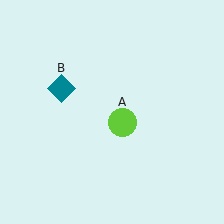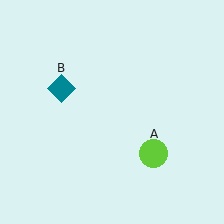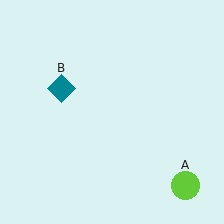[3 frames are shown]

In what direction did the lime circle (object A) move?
The lime circle (object A) moved down and to the right.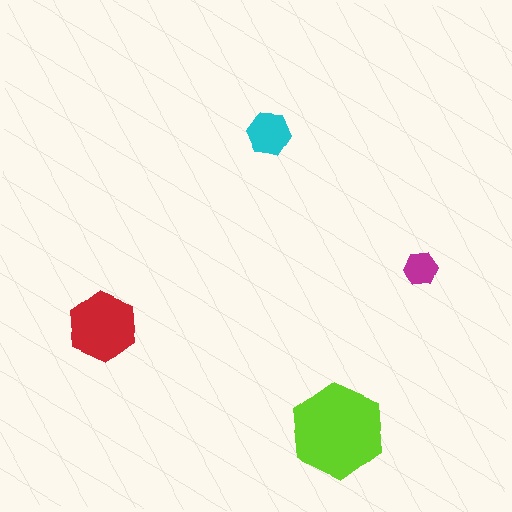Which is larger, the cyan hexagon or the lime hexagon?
The lime one.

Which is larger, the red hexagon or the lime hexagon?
The lime one.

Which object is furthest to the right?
The magenta hexagon is rightmost.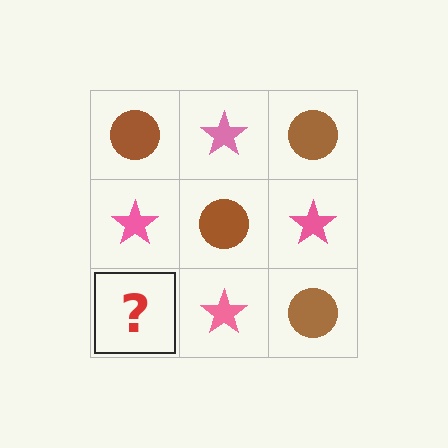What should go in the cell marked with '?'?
The missing cell should contain a brown circle.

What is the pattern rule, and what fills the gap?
The rule is that it alternates brown circle and pink star in a checkerboard pattern. The gap should be filled with a brown circle.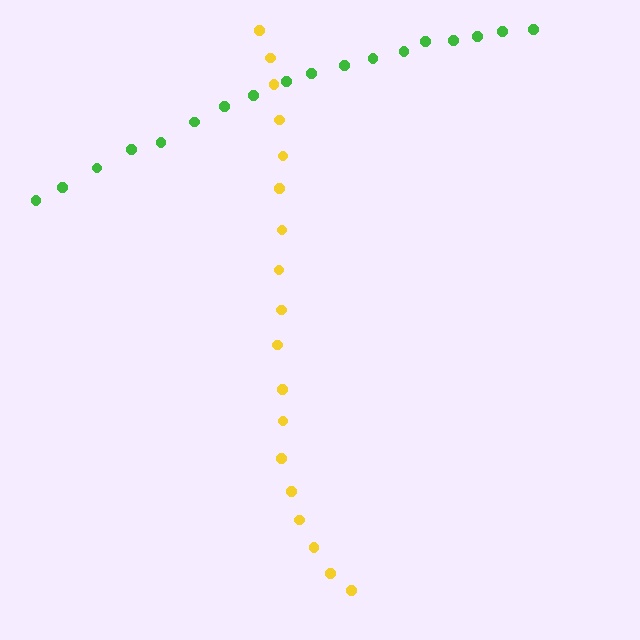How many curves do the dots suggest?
There are 2 distinct paths.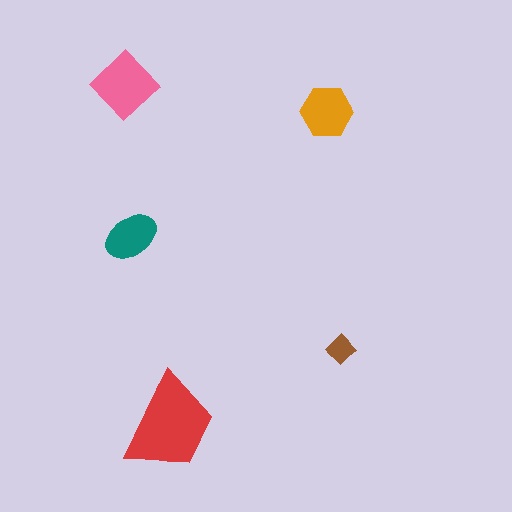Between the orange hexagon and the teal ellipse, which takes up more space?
The orange hexagon.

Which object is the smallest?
The brown diamond.